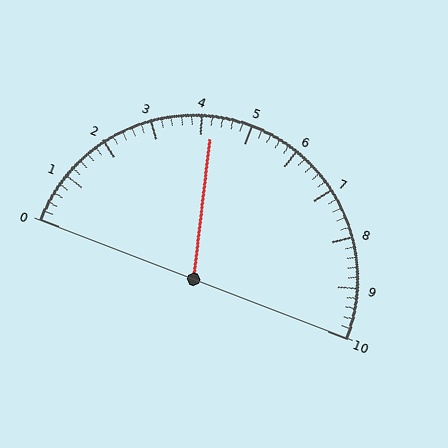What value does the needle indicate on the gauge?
The needle indicates approximately 4.2.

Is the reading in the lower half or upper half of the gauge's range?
The reading is in the lower half of the range (0 to 10).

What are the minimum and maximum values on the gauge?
The gauge ranges from 0 to 10.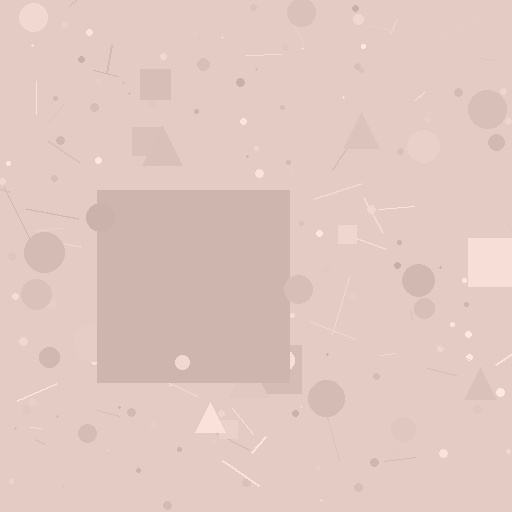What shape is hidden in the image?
A square is hidden in the image.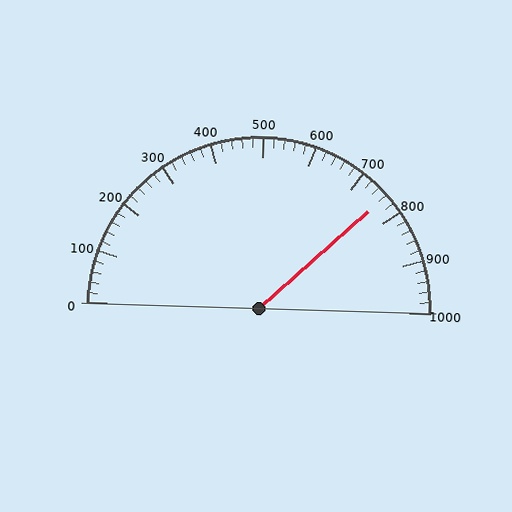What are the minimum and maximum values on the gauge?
The gauge ranges from 0 to 1000.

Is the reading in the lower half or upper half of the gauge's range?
The reading is in the upper half of the range (0 to 1000).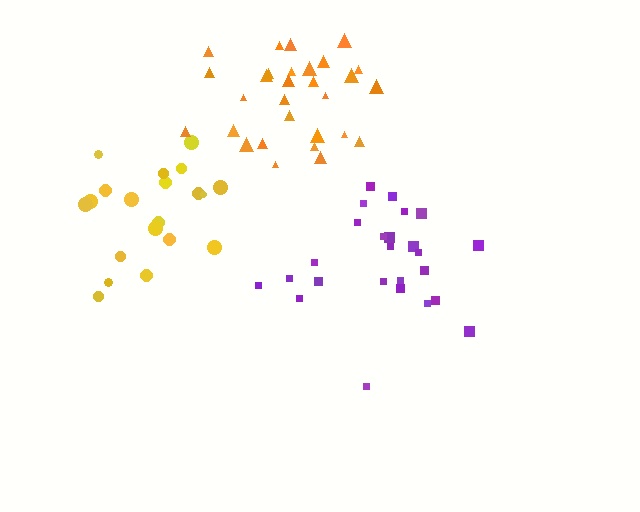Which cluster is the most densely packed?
Orange.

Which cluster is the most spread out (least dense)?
Purple.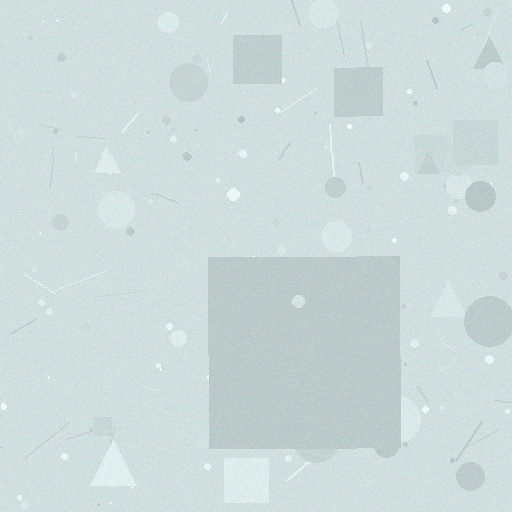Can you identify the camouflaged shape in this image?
The camouflaged shape is a square.